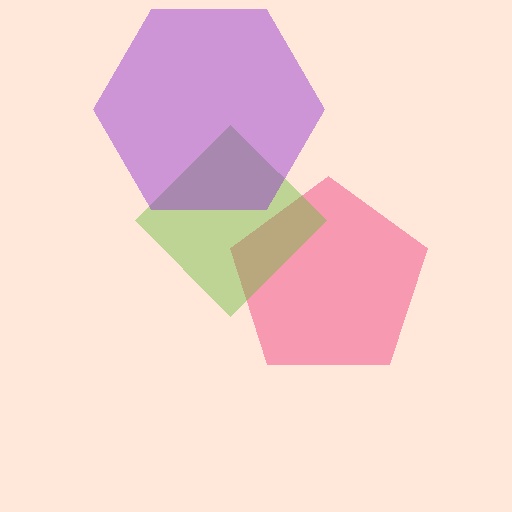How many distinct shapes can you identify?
There are 3 distinct shapes: a pink pentagon, a lime diamond, a purple hexagon.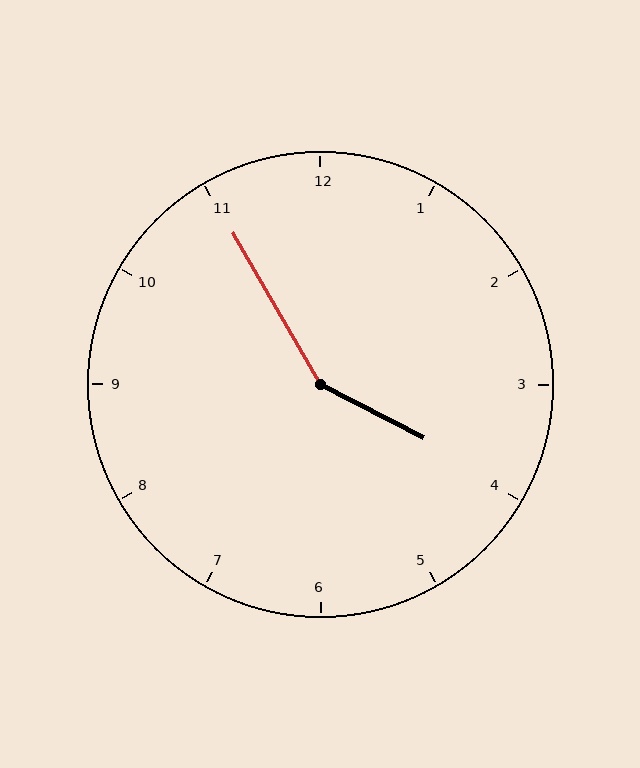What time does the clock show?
3:55.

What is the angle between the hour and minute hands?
Approximately 148 degrees.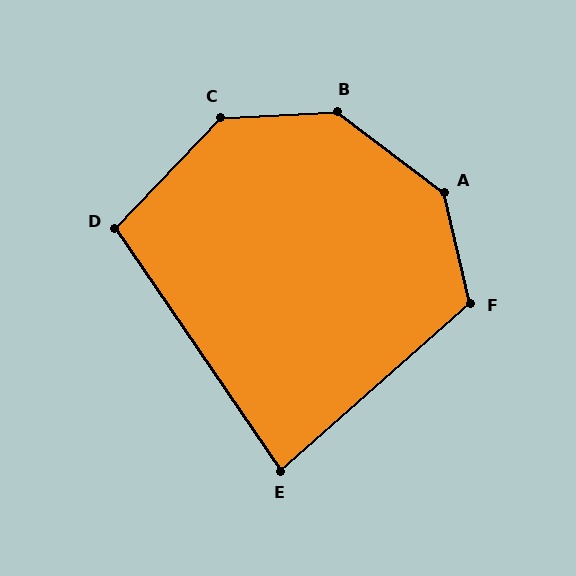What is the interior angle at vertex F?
Approximately 118 degrees (obtuse).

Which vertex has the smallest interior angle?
E, at approximately 83 degrees.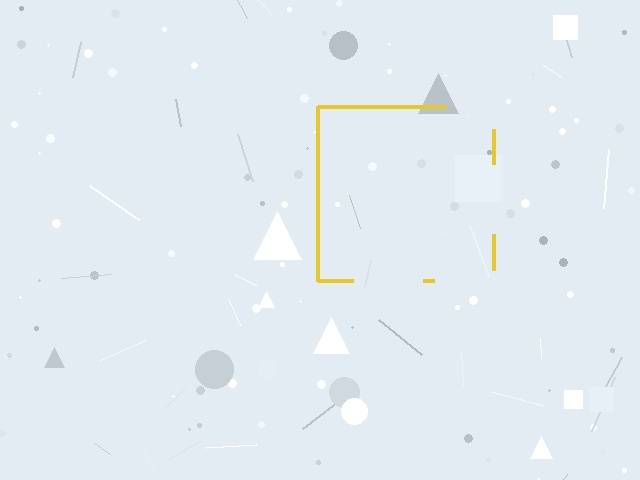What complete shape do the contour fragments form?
The contour fragments form a square.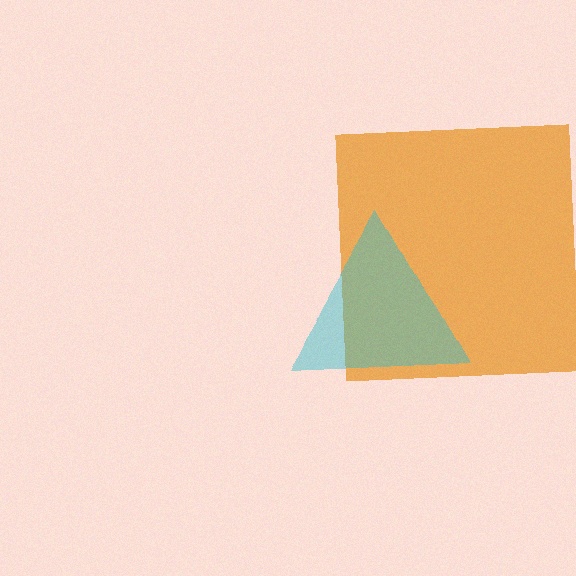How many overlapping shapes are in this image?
There are 2 overlapping shapes in the image.